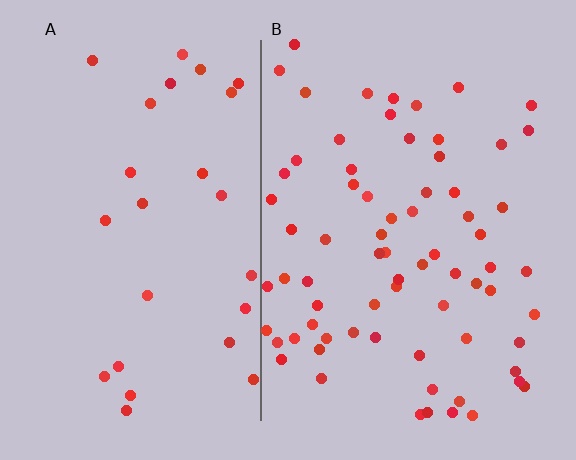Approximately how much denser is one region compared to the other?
Approximately 2.7× — region B over region A.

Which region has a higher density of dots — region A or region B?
B (the right).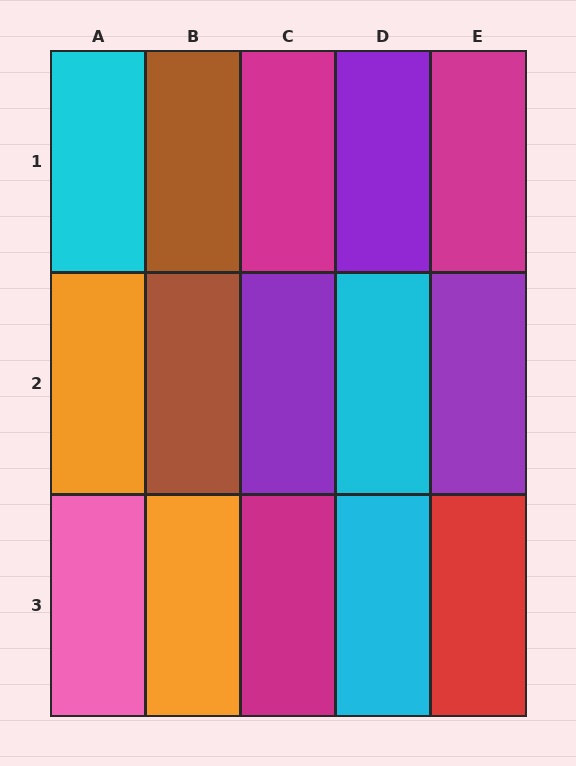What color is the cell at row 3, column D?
Cyan.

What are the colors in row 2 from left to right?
Orange, brown, purple, cyan, purple.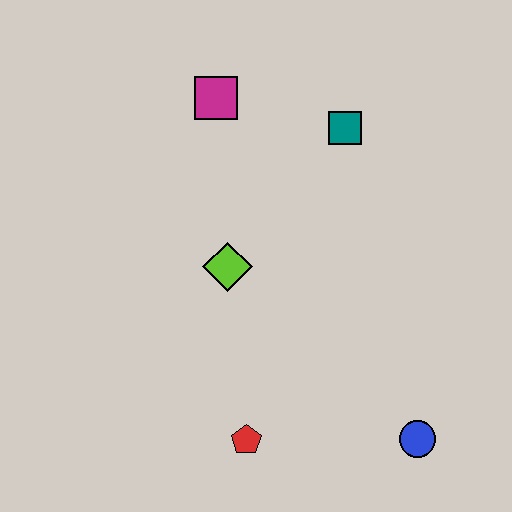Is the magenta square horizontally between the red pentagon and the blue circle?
No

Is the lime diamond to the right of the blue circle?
No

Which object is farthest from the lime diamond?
The blue circle is farthest from the lime diamond.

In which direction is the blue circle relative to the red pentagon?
The blue circle is to the right of the red pentagon.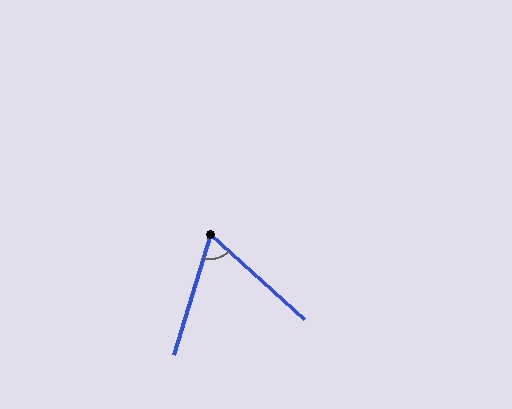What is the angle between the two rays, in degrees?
Approximately 65 degrees.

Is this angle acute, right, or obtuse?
It is acute.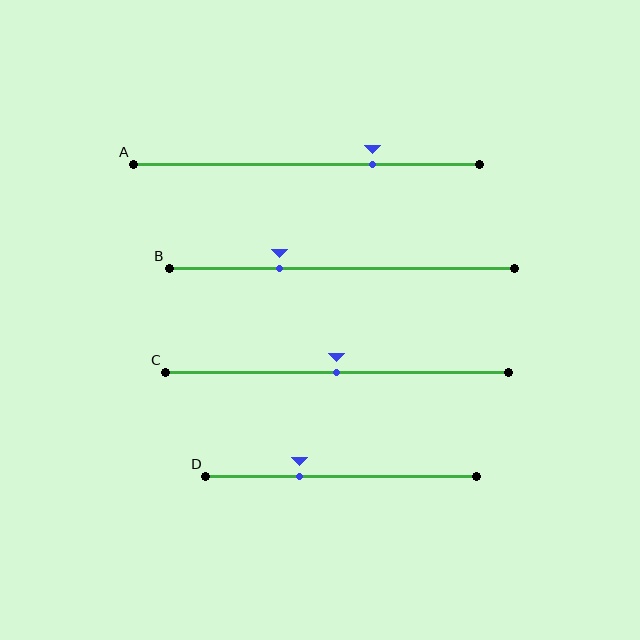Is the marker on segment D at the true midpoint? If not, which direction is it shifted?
No, the marker on segment D is shifted to the left by about 15% of the segment length.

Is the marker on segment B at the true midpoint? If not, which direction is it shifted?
No, the marker on segment B is shifted to the left by about 18% of the segment length.